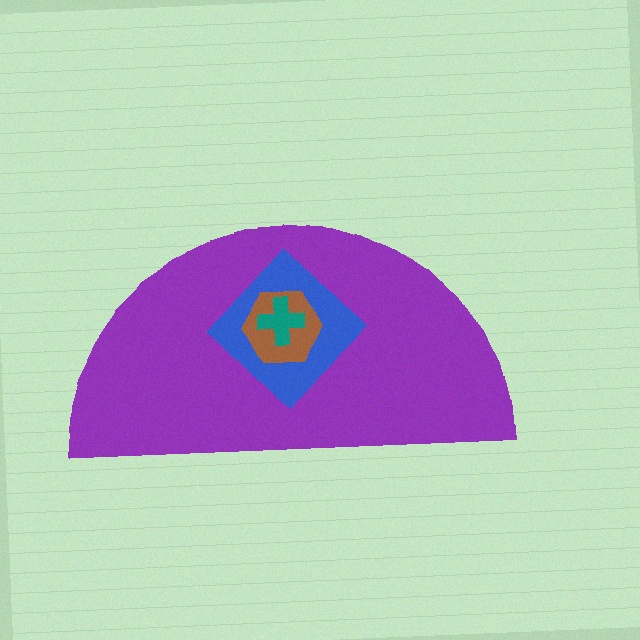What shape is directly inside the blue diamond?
The brown hexagon.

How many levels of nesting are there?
4.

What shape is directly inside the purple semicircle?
The blue diamond.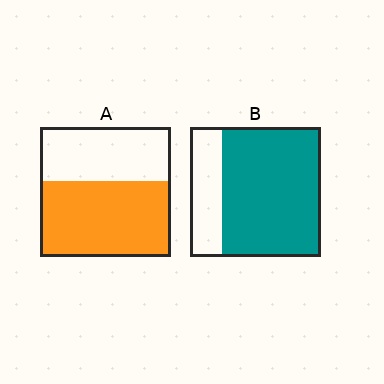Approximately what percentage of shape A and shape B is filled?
A is approximately 60% and B is approximately 75%.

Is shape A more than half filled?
Yes.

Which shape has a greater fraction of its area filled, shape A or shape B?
Shape B.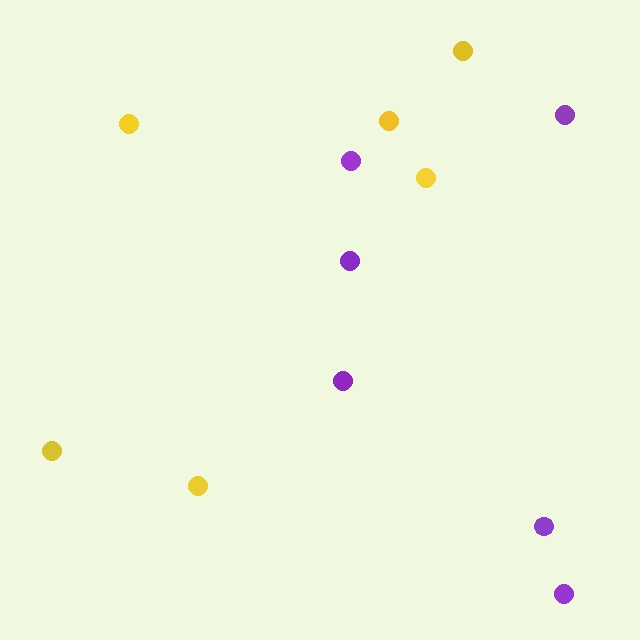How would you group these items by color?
There are 2 groups: one group of purple circles (6) and one group of yellow circles (6).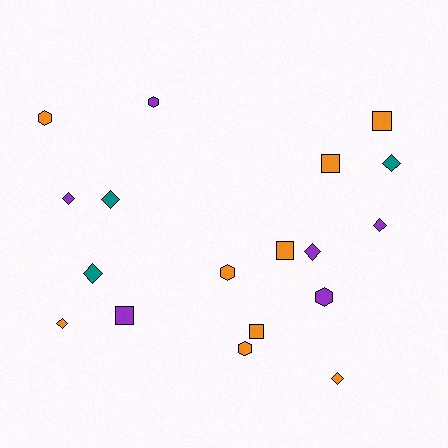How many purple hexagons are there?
There are 2 purple hexagons.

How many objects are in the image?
There are 18 objects.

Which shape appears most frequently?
Diamond, with 8 objects.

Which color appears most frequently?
Orange, with 9 objects.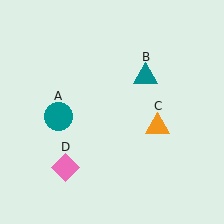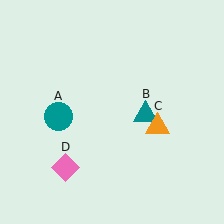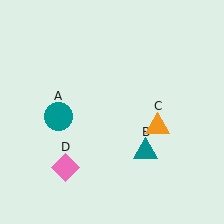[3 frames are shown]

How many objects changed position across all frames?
1 object changed position: teal triangle (object B).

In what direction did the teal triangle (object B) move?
The teal triangle (object B) moved down.